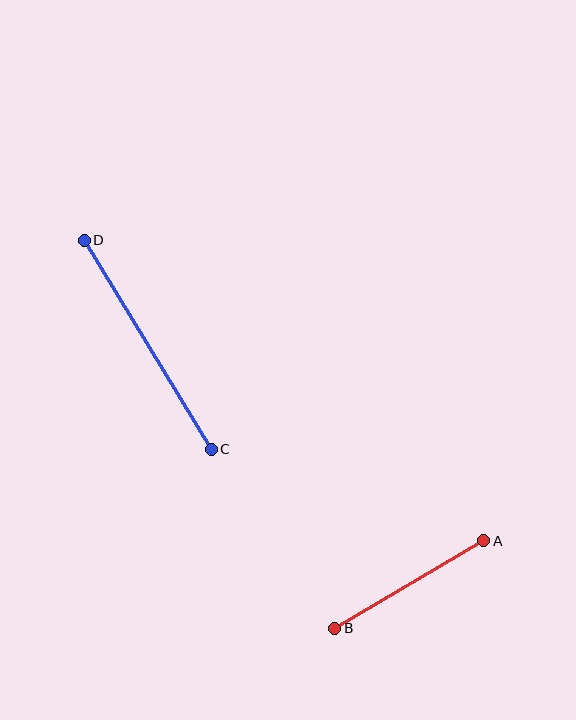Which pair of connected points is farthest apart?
Points C and D are farthest apart.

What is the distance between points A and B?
The distance is approximately 173 pixels.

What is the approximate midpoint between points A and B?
The midpoint is at approximately (409, 584) pixels.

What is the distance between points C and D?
The distance is approximately 244 pixels.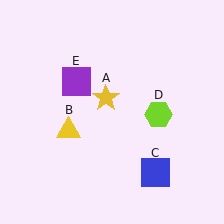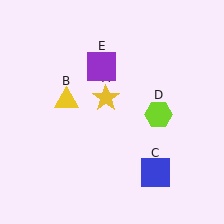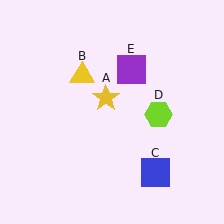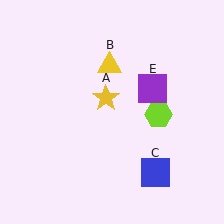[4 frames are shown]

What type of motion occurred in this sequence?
The yellow triangle (object B), purple square (object E) rotated clockwise around the center of the scene.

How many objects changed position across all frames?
2 objects changed position: yellow triangle (object B), purple square (object E).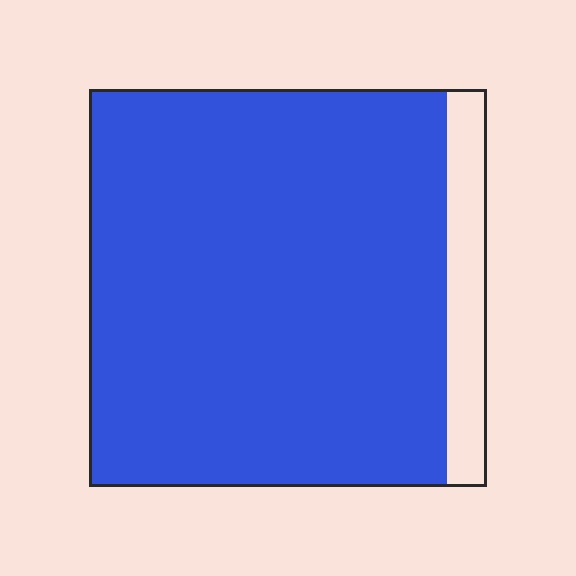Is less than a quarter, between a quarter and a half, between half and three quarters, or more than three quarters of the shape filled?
More than three quarters.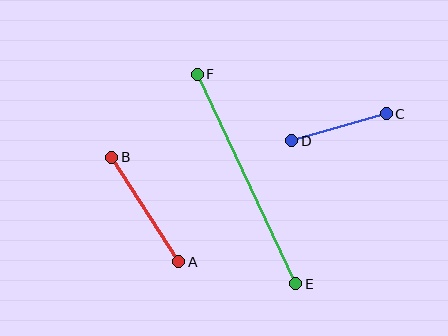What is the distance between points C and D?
The distance is approximately 98 pixels.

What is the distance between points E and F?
The distance is approximately 232 pixels.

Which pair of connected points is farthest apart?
Points E and F are farthest apart.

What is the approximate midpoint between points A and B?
The midpoint is at approximately (145, 210) pixels.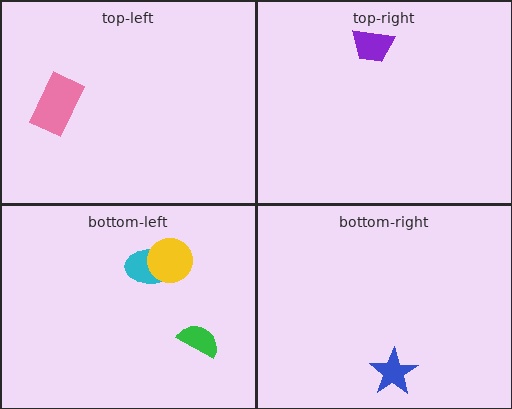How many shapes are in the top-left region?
1.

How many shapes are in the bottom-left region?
3.